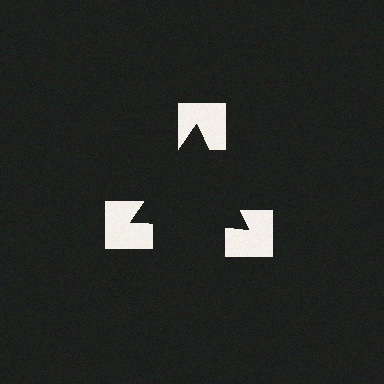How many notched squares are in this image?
There are 3 — one at each vertex of the illusory triangle.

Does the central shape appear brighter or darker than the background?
It typically appears slightly darker than the background, even though no actual brightness change is drawn.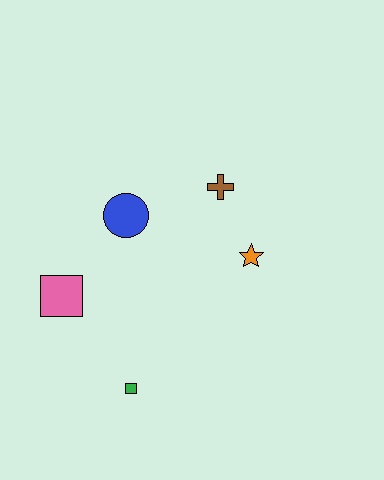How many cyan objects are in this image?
There are no cyan objects.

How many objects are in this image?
There are 5 objects.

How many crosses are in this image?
There is 1 cross.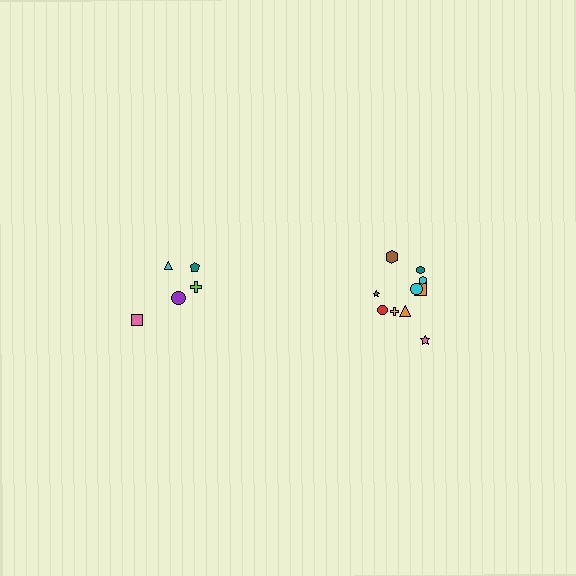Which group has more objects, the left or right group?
The right group.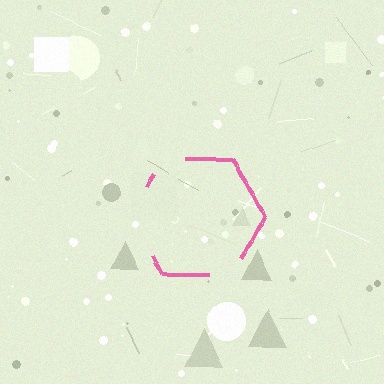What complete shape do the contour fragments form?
The contour fragments form a hexagon.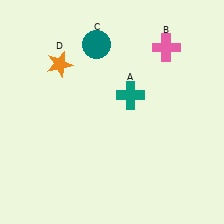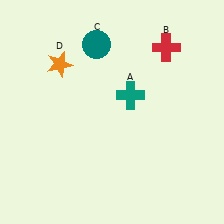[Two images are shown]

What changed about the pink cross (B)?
In Image 1, B is pink. In Image 2, it changed to red.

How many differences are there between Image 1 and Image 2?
There is 1 difference between the two images.